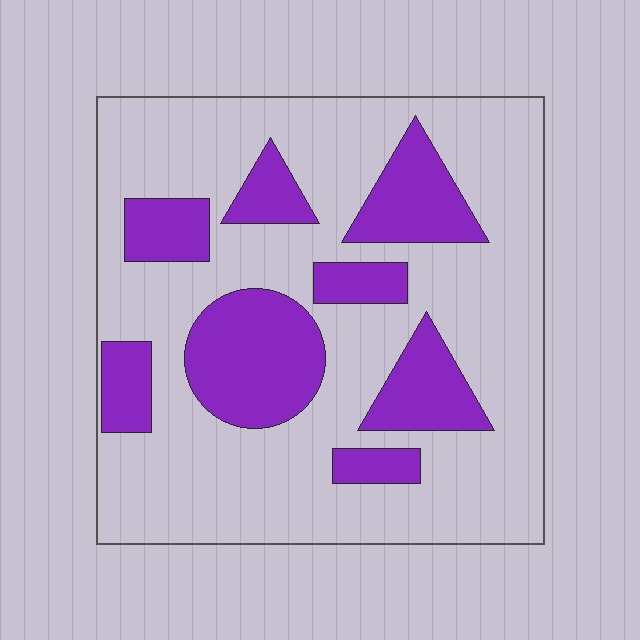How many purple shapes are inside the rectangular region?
8.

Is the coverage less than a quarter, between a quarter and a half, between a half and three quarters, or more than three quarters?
Between a quarter and a half.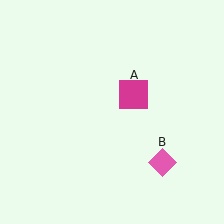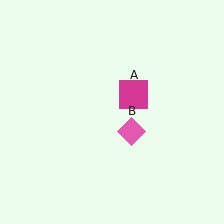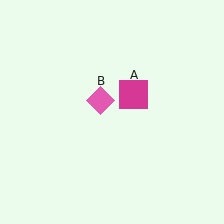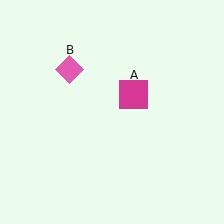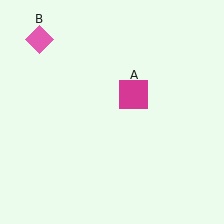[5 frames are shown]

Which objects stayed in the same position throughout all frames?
Magenta square (object A) remained stationary.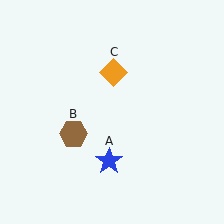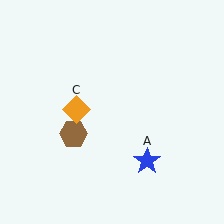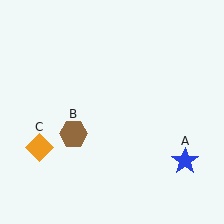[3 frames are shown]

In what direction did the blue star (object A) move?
The blue star (object A) moved right.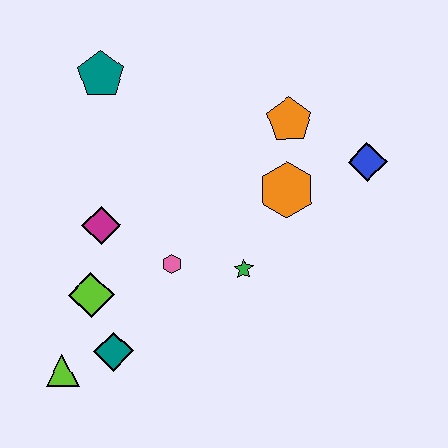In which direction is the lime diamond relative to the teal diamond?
The lime diamond is above the teal diamond.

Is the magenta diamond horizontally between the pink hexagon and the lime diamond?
Yes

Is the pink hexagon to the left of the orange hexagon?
Yes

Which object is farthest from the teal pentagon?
The lime triangle is farthest from the teal pentagon.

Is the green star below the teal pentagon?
Yes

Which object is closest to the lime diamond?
The teal diamond is closest to the lime diamond.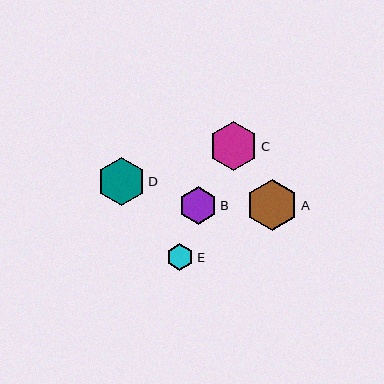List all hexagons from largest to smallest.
From largest to smallest: A, C, D, B, E.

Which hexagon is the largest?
Hexagon A is the largest with a size of approximately 52 pixels.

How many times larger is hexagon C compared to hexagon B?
Hexagon C is approximately 1.3 times the size of hexagon B.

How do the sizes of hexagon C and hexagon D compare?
Hexagon C and hexagon D are approximately the same size.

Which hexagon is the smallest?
Hexagon E is the smallest with a size of approximately 27 pixels.